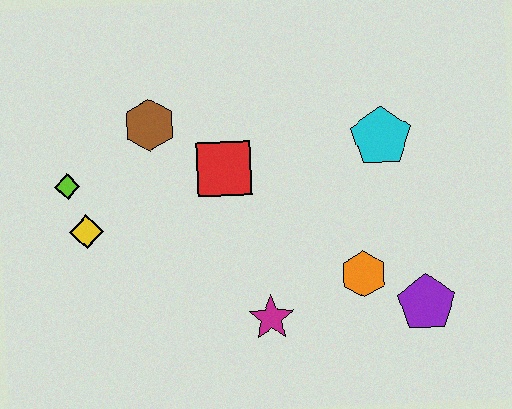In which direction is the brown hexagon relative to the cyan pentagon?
The brown hexagon is to the left of the cyan pentagon.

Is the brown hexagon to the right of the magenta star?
No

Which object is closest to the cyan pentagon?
The orange hexagon is closest to the cyan pentagon.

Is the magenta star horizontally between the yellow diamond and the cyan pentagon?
Yes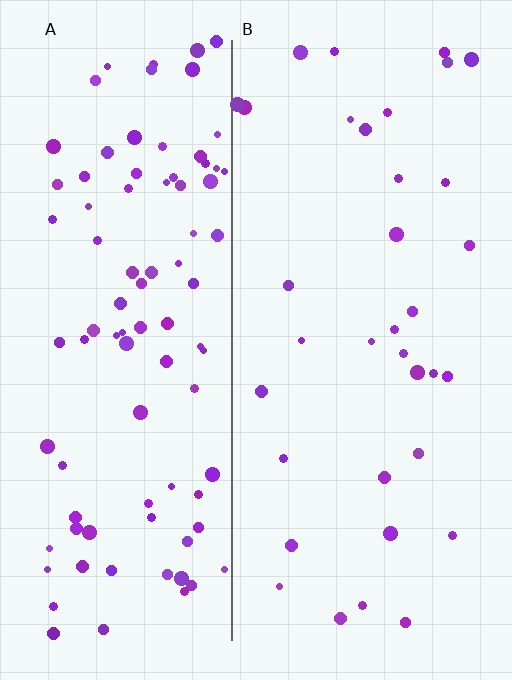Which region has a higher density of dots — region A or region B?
A (the left).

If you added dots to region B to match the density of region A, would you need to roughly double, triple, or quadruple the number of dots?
Approximately triple.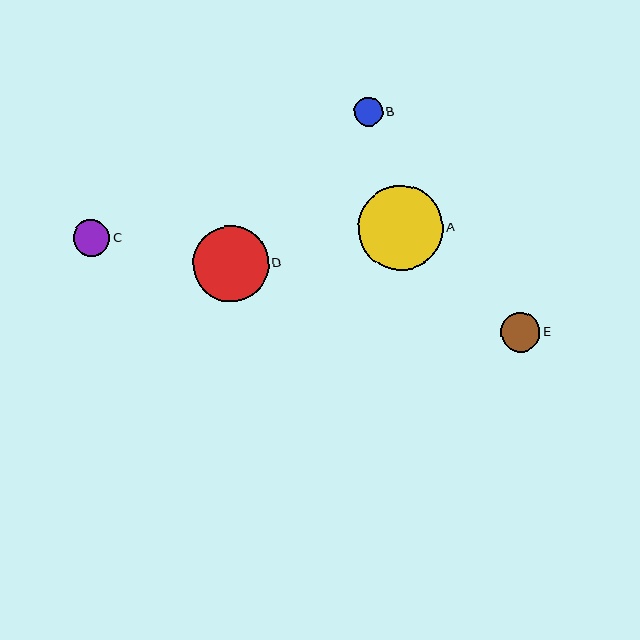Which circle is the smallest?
Circle B is the smallest with a size of approximately 29 pixels.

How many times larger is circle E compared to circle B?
Circle E is approximately 1.4 times the size of circle B.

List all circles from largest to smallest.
From largest to smallest: A, D, E, C, B.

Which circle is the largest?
Circle A is the largest with a size of approximately 85 pixels.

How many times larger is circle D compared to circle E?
Circle D is approximately 1.9 times the size of circle E.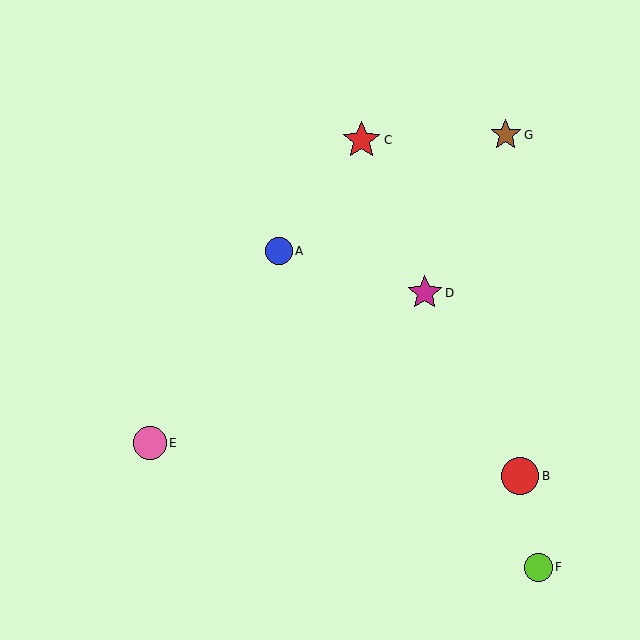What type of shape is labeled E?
Shape E is a pink circle.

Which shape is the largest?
The red star (labeled C) is the largest.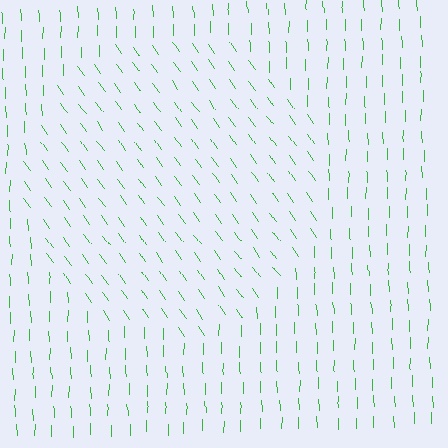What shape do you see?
I see a circle.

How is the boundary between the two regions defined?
The boundary is defined purely by a change in line orientation (approximately 35 degrees difference). All lines are the same color and thickness.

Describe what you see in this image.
The image is filled with small green line segments. A circle region in the image has lines oriented differently from the surrounding lines, creating a visible texture boundary.